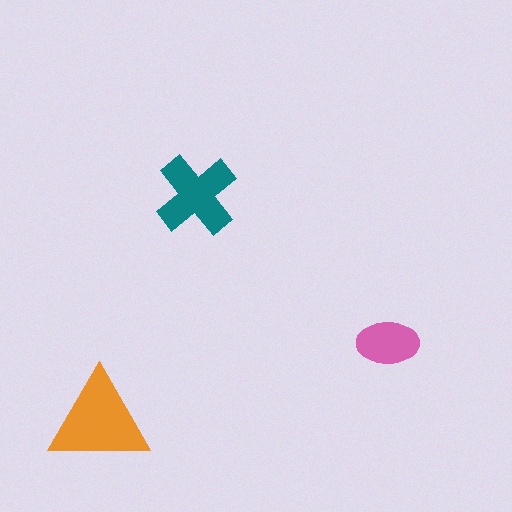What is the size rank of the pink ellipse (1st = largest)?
3rd.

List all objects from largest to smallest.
The orange triangle, the teal cross, the pink ellipse.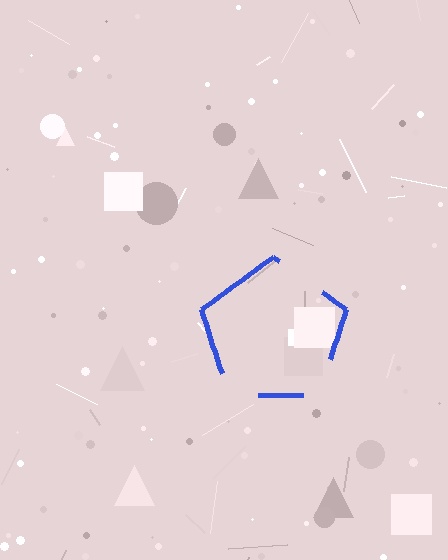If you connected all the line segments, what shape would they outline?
They would outline a pentagon.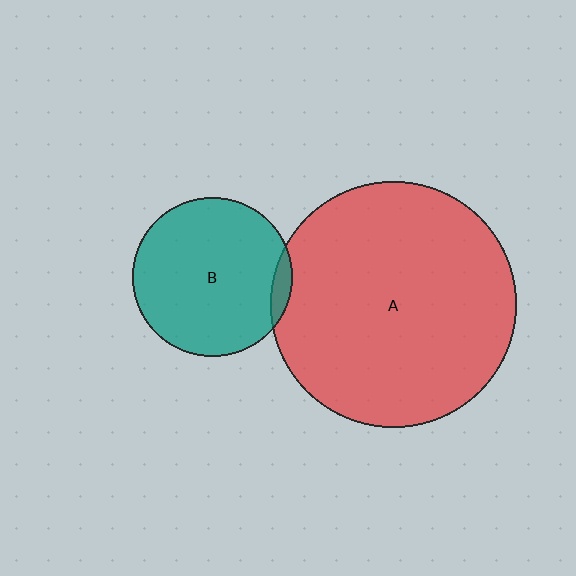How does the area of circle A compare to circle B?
Approximately 2.4 times.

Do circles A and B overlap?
Yes.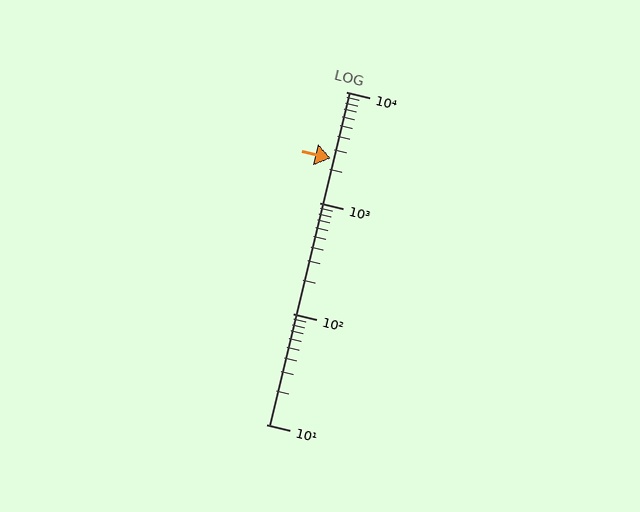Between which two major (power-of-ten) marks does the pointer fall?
The pointer is between 1000 and 10000.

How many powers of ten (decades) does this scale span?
The scale spans 3 decades, from 10 to 10000.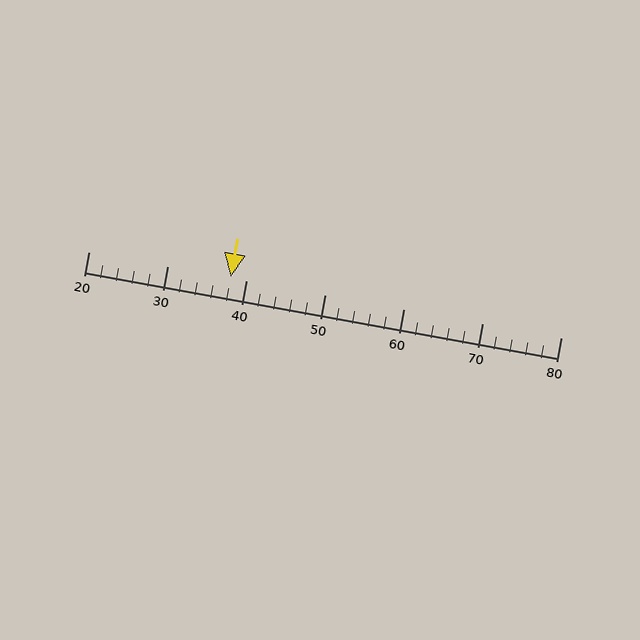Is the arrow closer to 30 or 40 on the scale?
The arrow is closer to 40.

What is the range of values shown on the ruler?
The ruler shows values from 20 to 80.